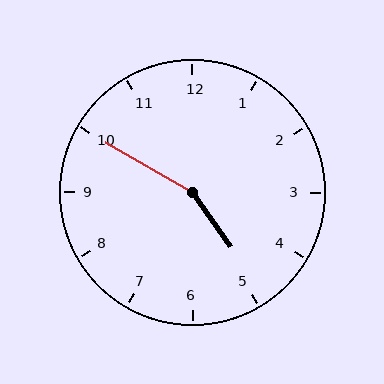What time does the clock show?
4:50.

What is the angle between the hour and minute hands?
Approximately 155 degrees.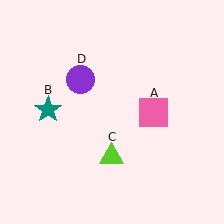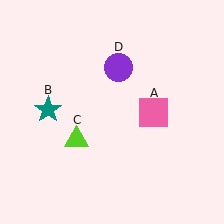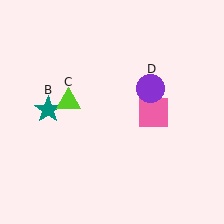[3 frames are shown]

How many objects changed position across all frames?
2 objects changed position: lime triangle (object C), purple circle (object D).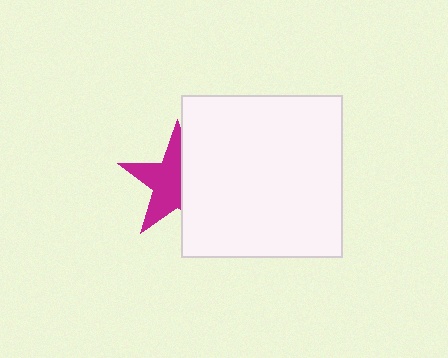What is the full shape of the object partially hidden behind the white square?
The partially hidden object is a magenta star.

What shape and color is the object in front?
The object in front is a white square.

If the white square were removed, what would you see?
You would see the complete magenta star.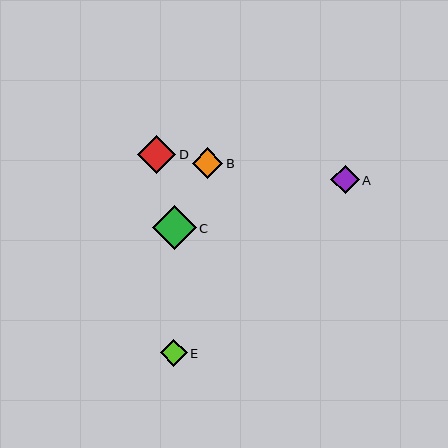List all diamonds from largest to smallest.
From largest to smallest: C, D, B, A, E.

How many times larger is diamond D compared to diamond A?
Diamond D is approximately 1.3 times the size of diamond A.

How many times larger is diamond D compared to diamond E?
Diamond D is approximately 1.4 times the size of diamond E.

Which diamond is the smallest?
Diamond E is the smallest with a size of approximately 27 pixels.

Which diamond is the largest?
Diamond C is the largest with a size of approximately 44 pixels.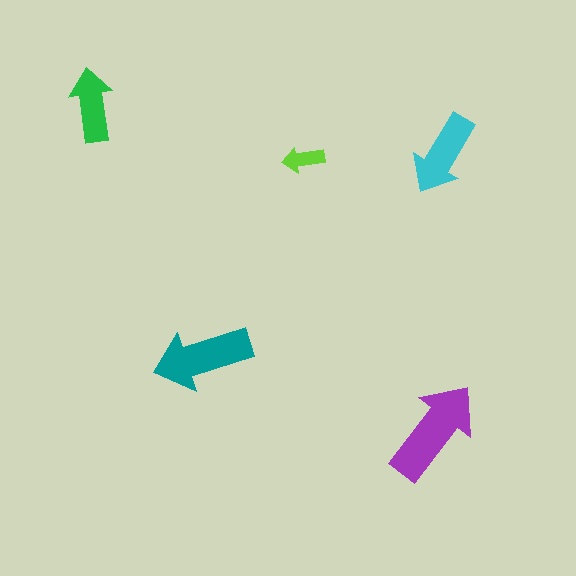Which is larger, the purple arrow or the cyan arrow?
The purple one.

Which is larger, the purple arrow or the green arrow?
The purple one.